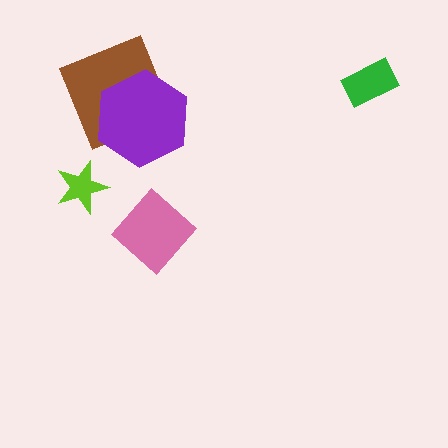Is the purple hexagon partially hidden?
No, no other shape covers it.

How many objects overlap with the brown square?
1 object overlaps with the brown square.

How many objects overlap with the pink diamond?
0 objects overlap with the pink diamond.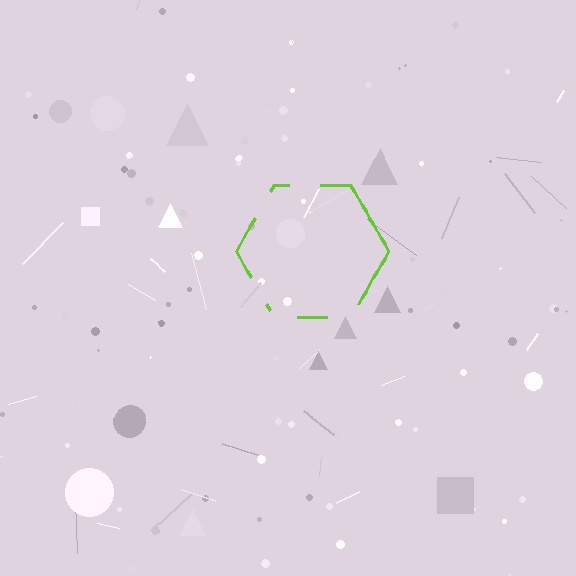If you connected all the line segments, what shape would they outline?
They would outline a hexagon.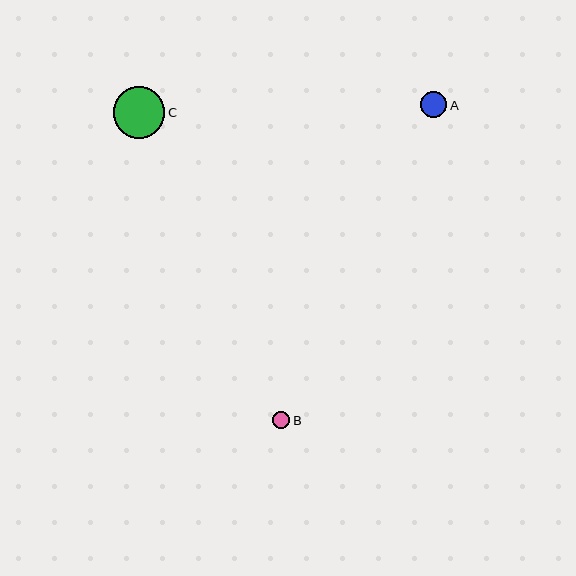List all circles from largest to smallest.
From largest to smallest: C, A, B.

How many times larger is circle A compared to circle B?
Circle A is approximately 1.5 times the size of circle B.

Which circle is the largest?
Circle C is the largest with a size of approximately 52 pixels.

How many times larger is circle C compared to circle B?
Circle C is approximately 3.0 times the size of circle B.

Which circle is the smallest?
Circle B is the smallest with a size of approximately 17 pixels.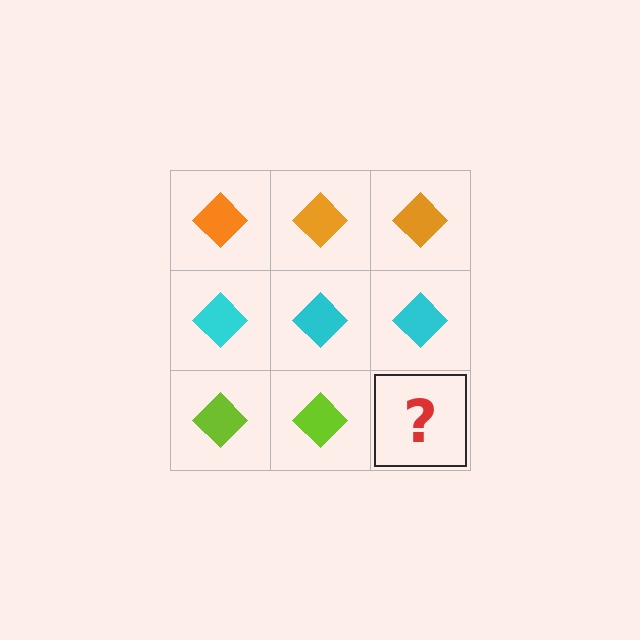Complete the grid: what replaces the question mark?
The question mark should be replaced with a lime diamond.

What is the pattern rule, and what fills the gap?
The rule is that each row has a consistent color. The gap should be filled with a lime diamond.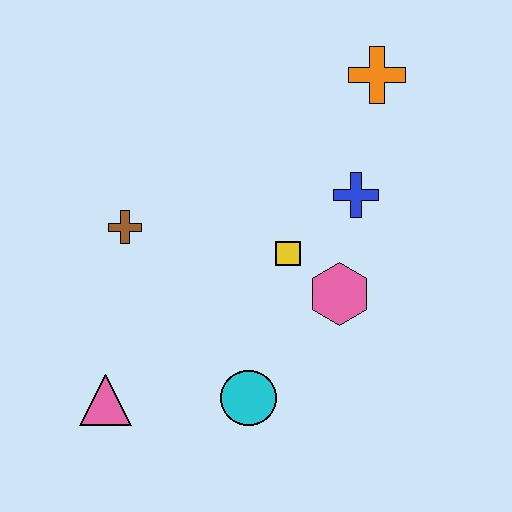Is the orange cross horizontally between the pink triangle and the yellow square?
No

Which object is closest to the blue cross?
The yellow square is closest to the blue cross.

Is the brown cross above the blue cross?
No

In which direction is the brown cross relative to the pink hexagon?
The brown cross is to the left of the pink hexagon.